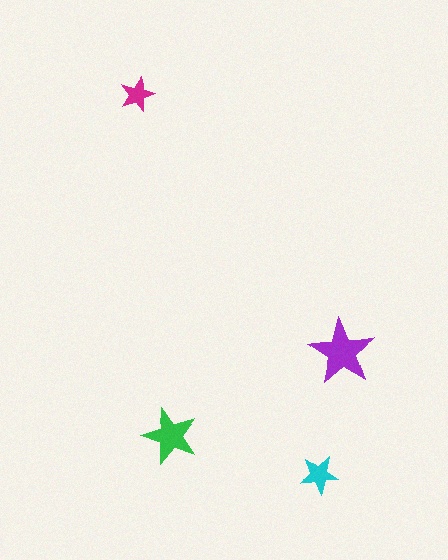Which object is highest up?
The magenta star is topmost.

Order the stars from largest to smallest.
the purple one, the green one, the cyan one, the magenta one.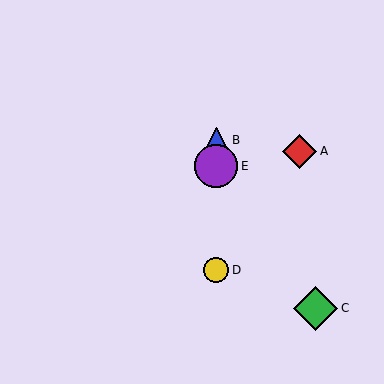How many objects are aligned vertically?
3 objects (B, D, E) are aligned vertically.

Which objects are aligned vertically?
Objects B, D, E are aligned vertically.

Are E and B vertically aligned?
Yes, both are at x≈216.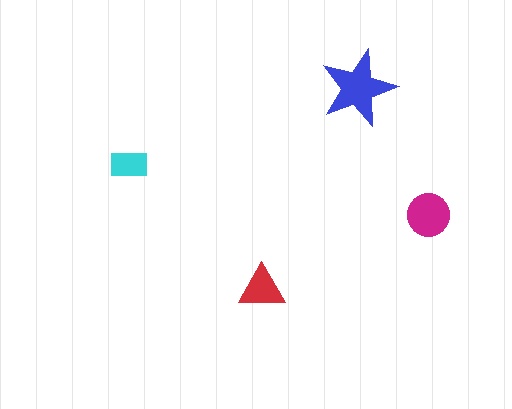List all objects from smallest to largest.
The cyan rectangle, the red triangle, the magenta circle, the blue star.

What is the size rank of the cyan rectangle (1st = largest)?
4th.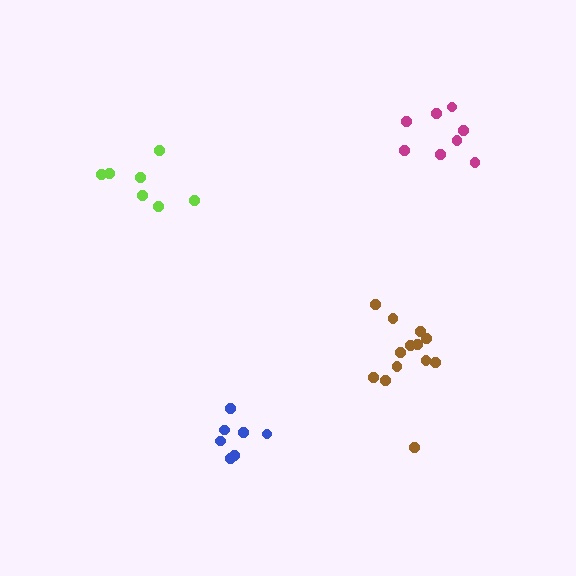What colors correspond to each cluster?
The clusters are colored: blue, magenta, brown, lime.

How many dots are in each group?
Group 1: 7 dots, Group 2: 8 dots, Group 3: 13 dots, Group 4: 7 dots (35 total).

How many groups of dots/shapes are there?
There are 4 groups.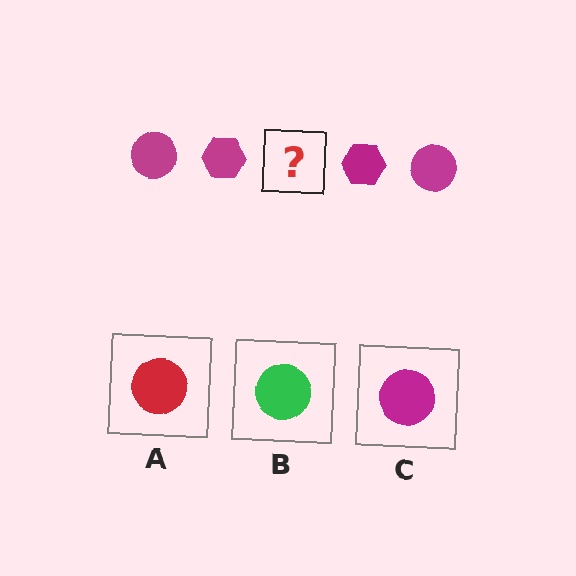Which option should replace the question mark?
Option C.